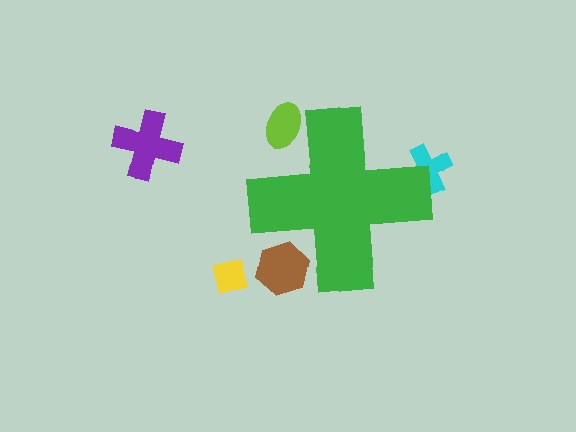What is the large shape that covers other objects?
A green cross.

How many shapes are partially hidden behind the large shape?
3 shapes are partially hidden.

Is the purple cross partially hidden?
No, the purple cross is fully visible.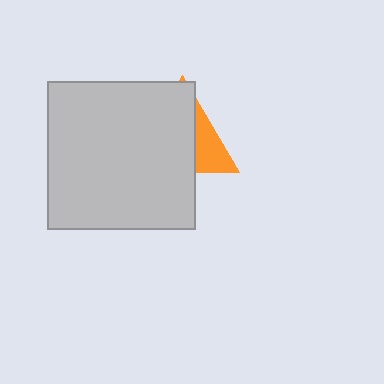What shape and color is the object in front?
The object in front is a light gray square.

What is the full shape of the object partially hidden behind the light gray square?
The partially hidden object is an orange triangle.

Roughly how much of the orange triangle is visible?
A small part of it is visible (roughly 31%).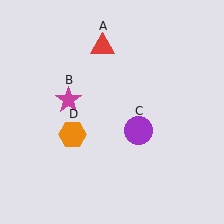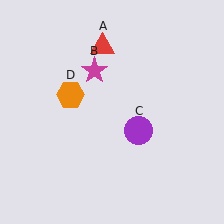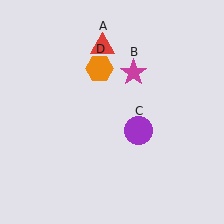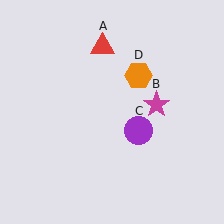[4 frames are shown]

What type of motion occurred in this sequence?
The magenta star (object B), orange hexagon (object D) rotated clockwise around the center of the scene.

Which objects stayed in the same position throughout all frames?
Red triangle (object A) and purple circle (object C) remained stationary.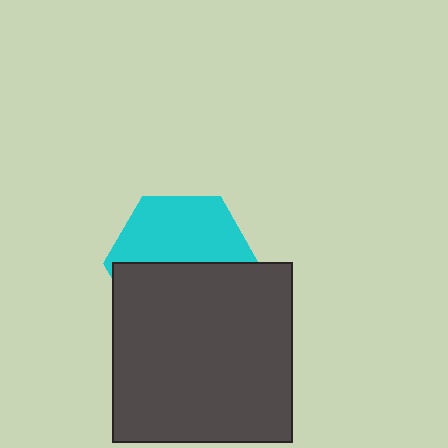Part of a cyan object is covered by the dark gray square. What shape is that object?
It is a hexagon.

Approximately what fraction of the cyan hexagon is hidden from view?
Roughly 51% of the cyan hexagon is hidden behind the dark gray square.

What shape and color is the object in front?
The object in front is a dark gray square.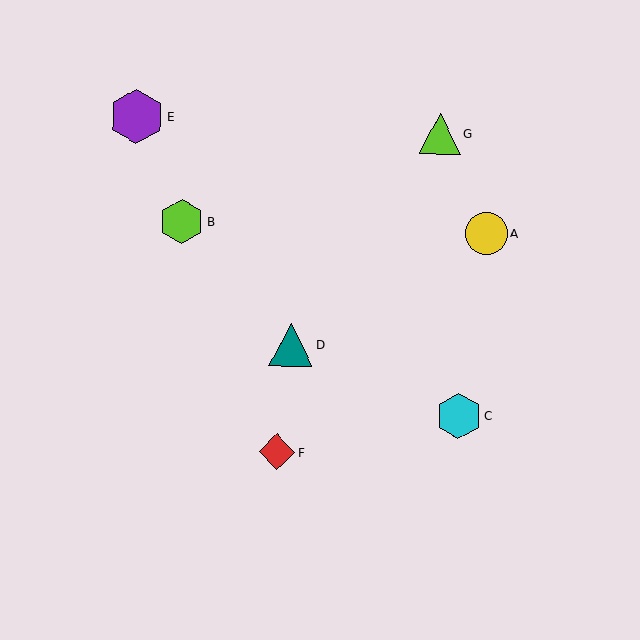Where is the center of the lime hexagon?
The center of the lime hexagon is at (182, 221).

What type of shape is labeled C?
Shape C is a cyan hexagon.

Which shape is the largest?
The purple hexagon (labeled E) is the largest.